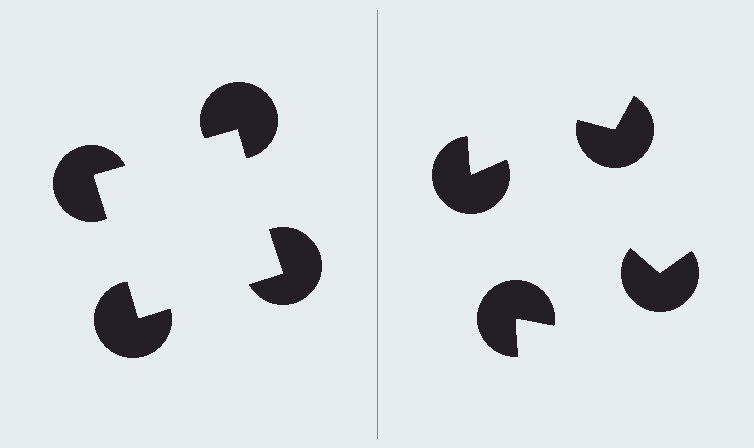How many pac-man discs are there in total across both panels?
8 — 4 on each side.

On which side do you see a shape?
An illusory square appears on the left side. On the right side the wedge cuts are rotated, so no coherent shape forms.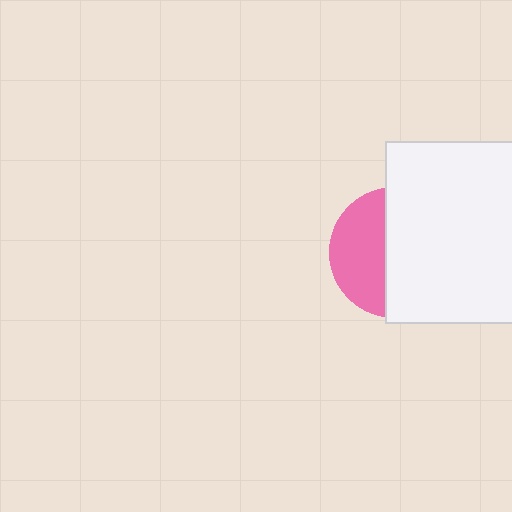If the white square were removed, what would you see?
You would see the complete pink circle.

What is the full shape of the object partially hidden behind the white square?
The partially hidden object is a pink circle.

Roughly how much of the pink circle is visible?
A small part of it is visible (roughly 41%).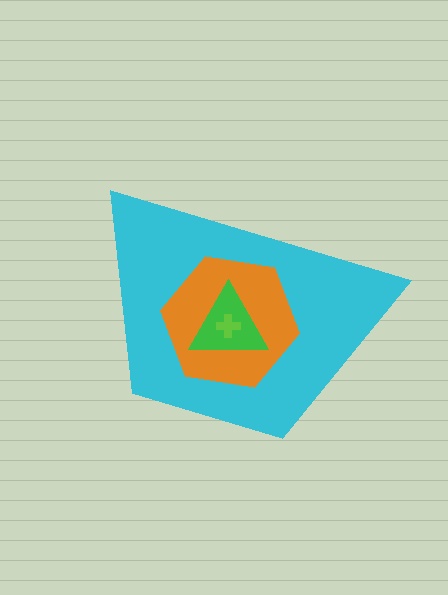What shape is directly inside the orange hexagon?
The green triangle.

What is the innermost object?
The lime cross.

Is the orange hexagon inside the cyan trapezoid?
Yes.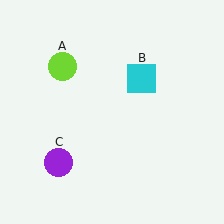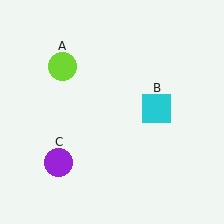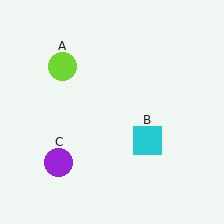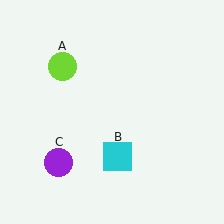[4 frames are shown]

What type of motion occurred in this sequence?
The cyan square (object B) rotated clockwise around the center of the scene.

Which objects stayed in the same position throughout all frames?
Lime circle (object A) and purple circle (object C) remained stationary.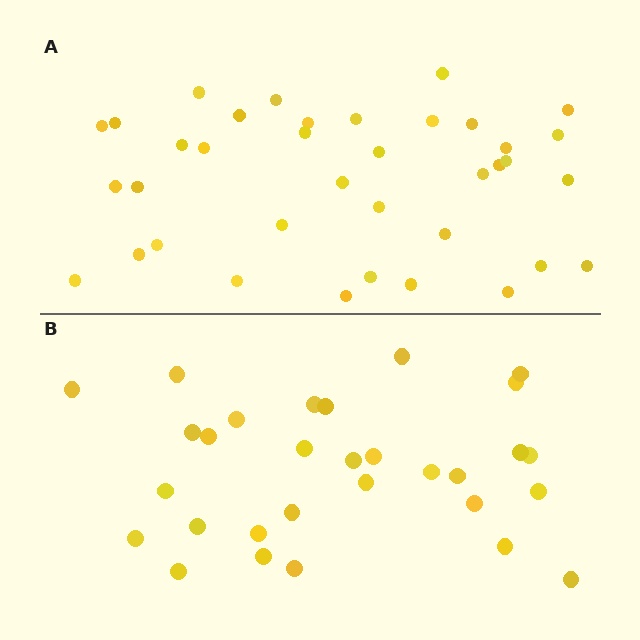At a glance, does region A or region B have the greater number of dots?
Region A (the top region) has more dots.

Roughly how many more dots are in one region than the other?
Region A has roughly 8 or so more dots than region B.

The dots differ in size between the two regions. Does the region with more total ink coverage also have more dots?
No. Region B has more total ink coverage because its dots are larger, but region A actually contains more individual dots. Total area can be misleading — the number of items is what matters here.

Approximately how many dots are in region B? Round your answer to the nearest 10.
About 30 dots.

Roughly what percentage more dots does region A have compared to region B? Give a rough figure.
About 25% more.